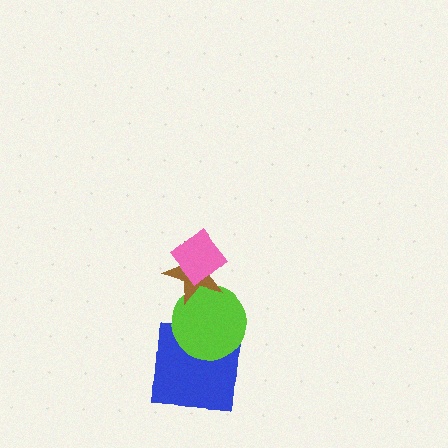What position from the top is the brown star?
The brown star is 2nd from the top.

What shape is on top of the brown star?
The pink diamond is on top of the brown star.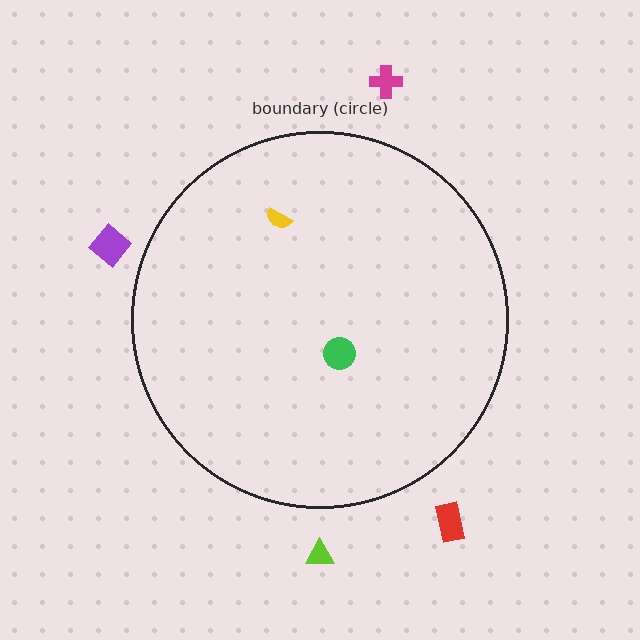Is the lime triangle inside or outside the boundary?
Outside.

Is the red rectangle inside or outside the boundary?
Outside.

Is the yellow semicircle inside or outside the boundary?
Inside.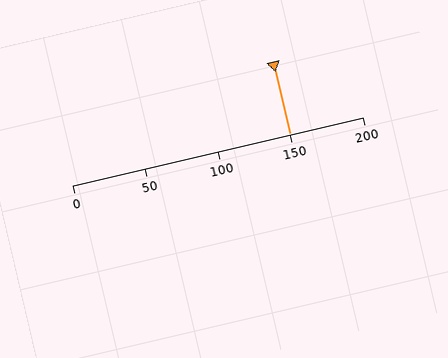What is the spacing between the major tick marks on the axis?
The major ticks are spaced 50 apart.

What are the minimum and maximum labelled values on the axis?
The axis runs from 0 to 200.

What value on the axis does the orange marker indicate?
The marker indicates approximately 150.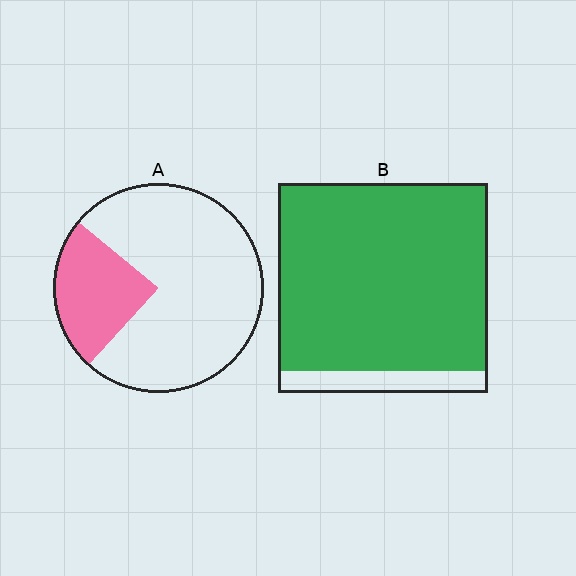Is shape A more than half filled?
No.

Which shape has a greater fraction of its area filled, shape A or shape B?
Shape B.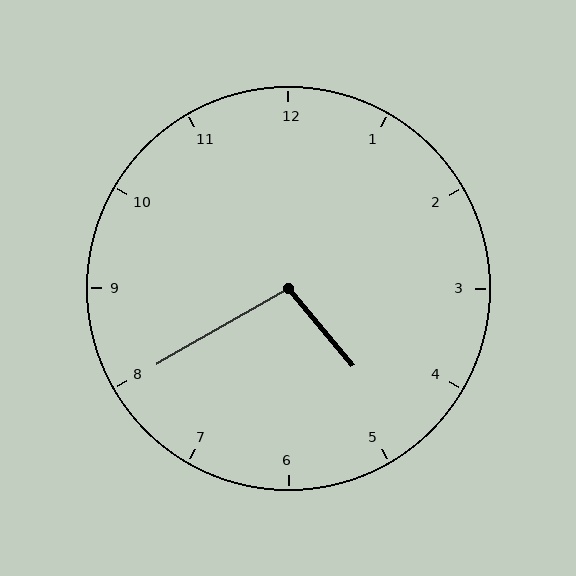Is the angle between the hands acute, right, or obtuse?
It is obtuse.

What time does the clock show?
4:40.